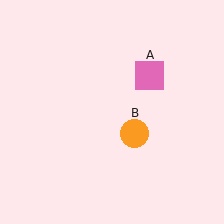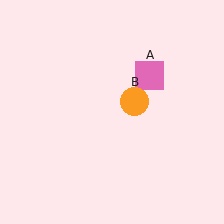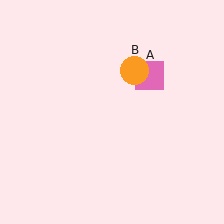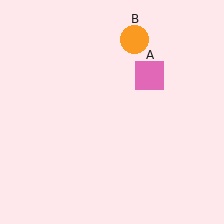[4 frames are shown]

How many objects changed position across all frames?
1 object changed position: orange circle (object B).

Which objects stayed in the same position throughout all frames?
Pink square (object A) remained stationary.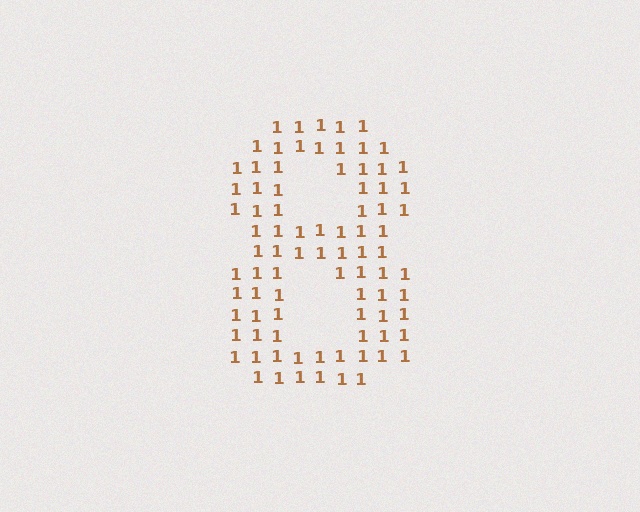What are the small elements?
The small elements are digit 1's.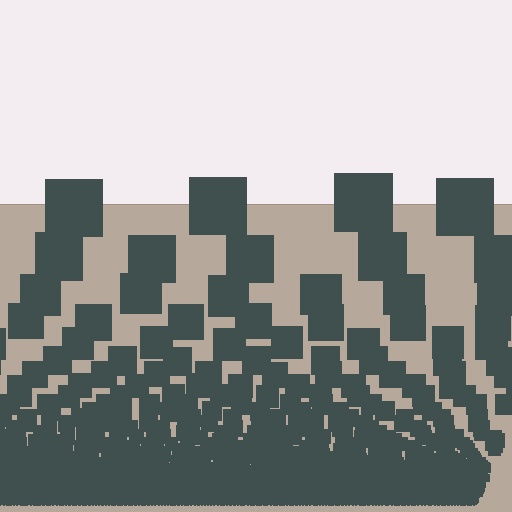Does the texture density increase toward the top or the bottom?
Density increases toward the bottom.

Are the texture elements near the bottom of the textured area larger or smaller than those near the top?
Smaller. The gradient is inverted — elements near the bottom are smaller and denser.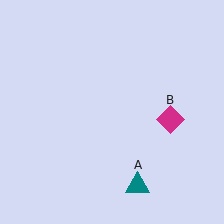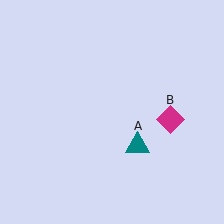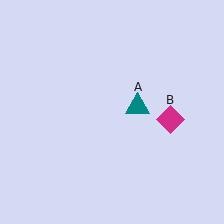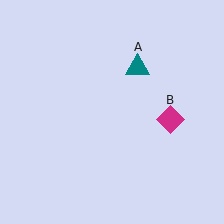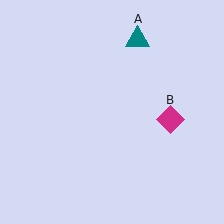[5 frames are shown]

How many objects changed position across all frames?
1 object changed position: teal triangle (object A).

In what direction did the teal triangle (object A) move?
The teal triangle (object A) moved up.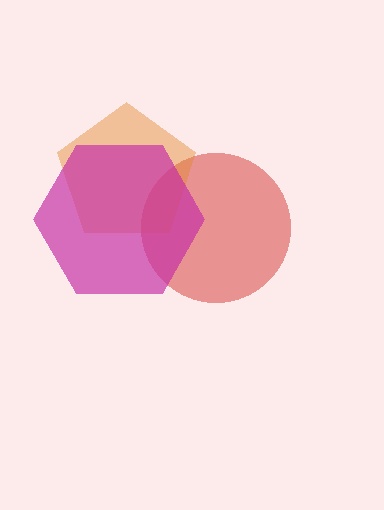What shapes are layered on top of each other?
The layered shapes are: a red circle, an orange pentagon, a magenta hexagon.